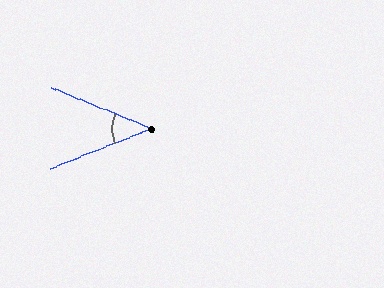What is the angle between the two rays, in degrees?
Approximately 44 degrees.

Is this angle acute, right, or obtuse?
It is acute.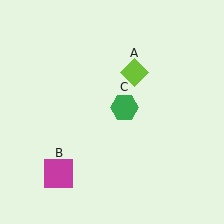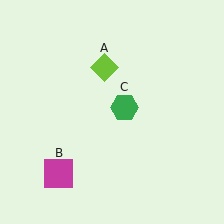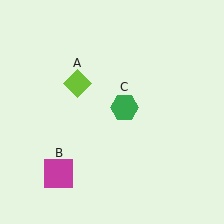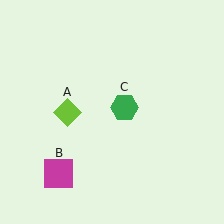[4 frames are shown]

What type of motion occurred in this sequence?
The lime diamond (object A) rotated counterclockwise around the center of the scene.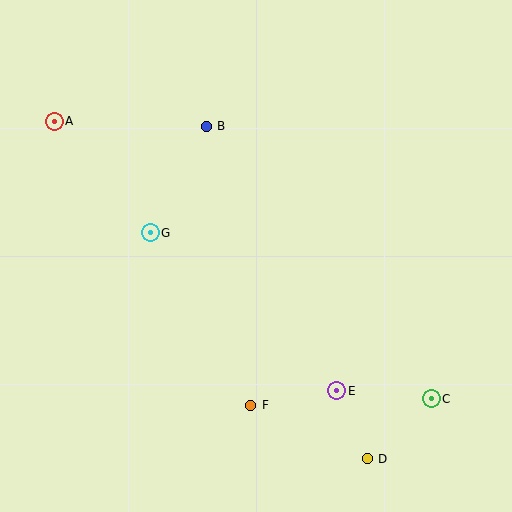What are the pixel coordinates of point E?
Point E is at (337, 391).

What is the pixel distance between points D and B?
The distance between D and B is 369 pixels.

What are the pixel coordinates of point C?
Point C is at (431, 399).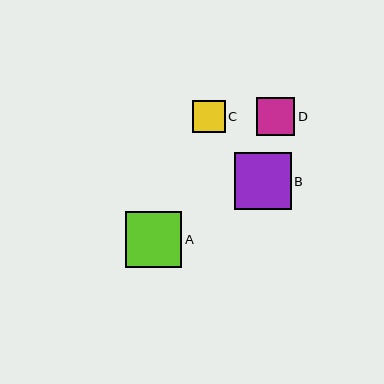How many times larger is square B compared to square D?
Square B is approximately 1.5 times the size of square D.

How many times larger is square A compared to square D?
Square A is approximately 1.5 times the size of square D.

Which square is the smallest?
Square C is the smallest with a size of approximately 33 pixels.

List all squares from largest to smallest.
From largest to smallest: B, A, D, C.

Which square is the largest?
Square B is the largest with a size of approximately 57 pixels.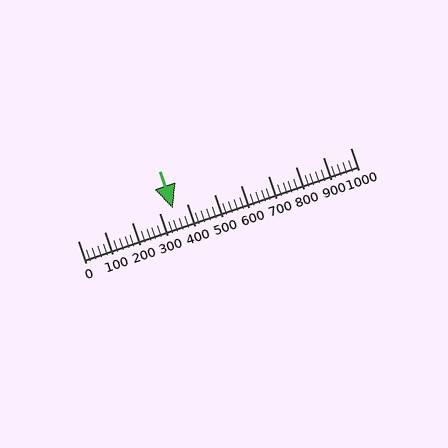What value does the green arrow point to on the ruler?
The green arrow points to approximately 349.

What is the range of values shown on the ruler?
The ruler shows values from 0 to 1000.